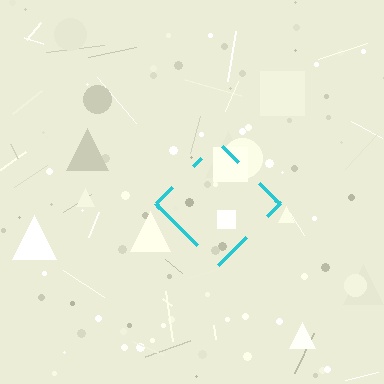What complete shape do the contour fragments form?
The contour fragments form a diamond.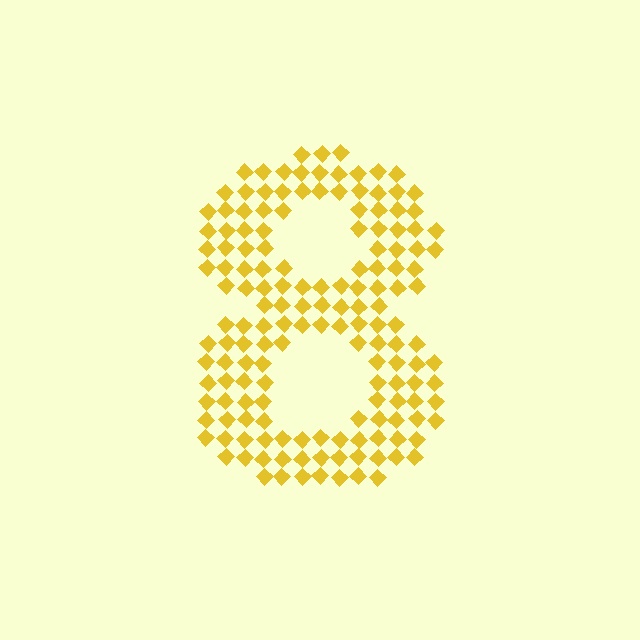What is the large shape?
The large shape is the digit 8.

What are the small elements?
The small elements are diamonds.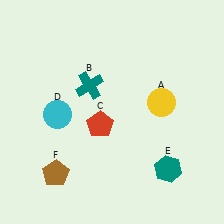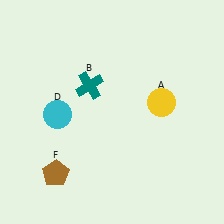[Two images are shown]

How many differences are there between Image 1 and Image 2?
There are 2 differences between the two images.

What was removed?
The teal hexagon (E), the red pentagon (C) were removed in Image 2.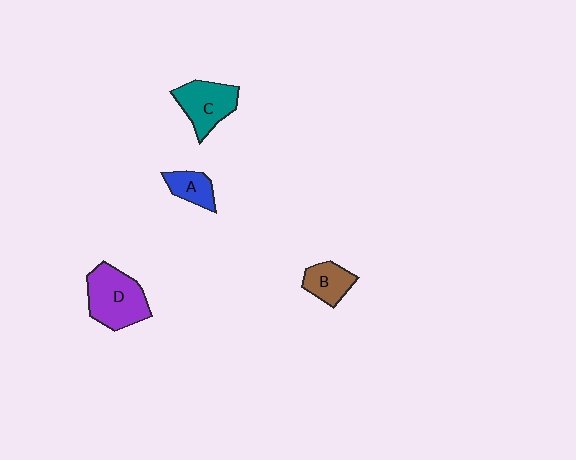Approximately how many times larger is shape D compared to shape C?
Approximately 1.3 times.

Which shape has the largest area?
Shape D (purple).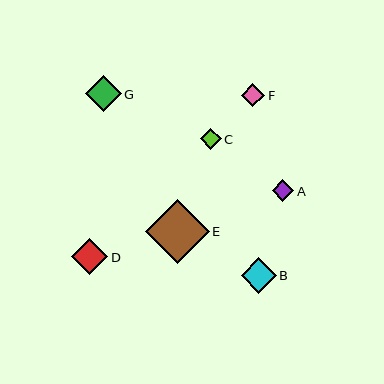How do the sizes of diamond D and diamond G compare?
Diamond D and diamond G are approximately the same size.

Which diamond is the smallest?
Diamond C is the smallest with a size of approximately 21 pixels.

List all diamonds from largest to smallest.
From largest to smallest: E, D, G, B, F, A, C.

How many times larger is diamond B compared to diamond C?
Diamond B is approximately 1.7 times the size of diamond C.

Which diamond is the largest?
Diamond E is the largest with a size of approximately 64 pixels.